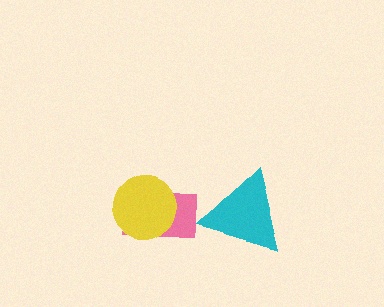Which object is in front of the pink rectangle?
The yellow circle is in front of the pink rectangle.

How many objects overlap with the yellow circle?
1 object overlaps with the yellow circle.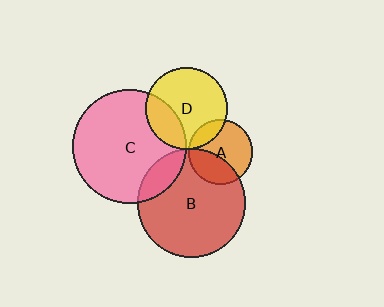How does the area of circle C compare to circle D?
Approximately 1.9 times.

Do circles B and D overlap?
Yes.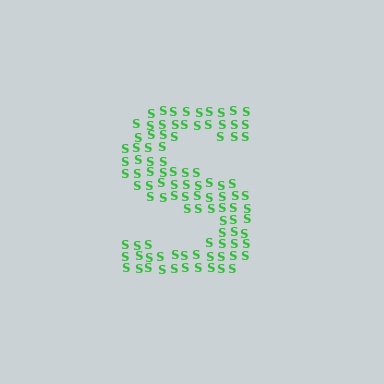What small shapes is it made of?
It is made of small letter S's.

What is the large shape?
The large shape is the letter S.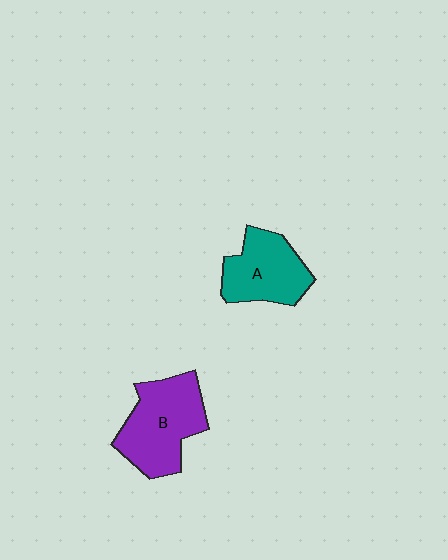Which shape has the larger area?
Shape B (purple).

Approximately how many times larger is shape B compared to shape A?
Approximately 1.3 times.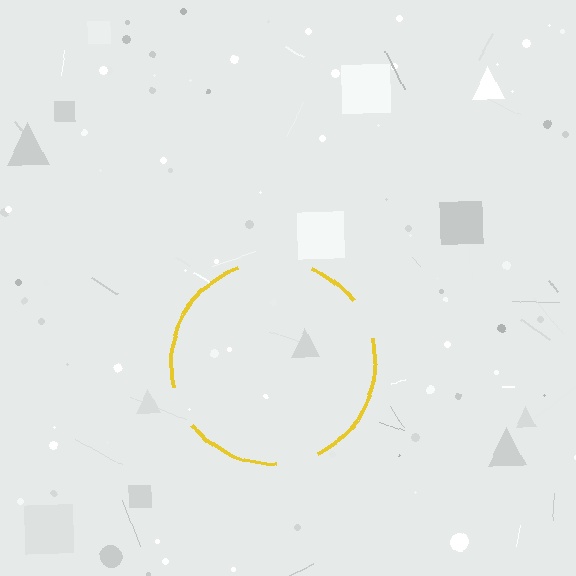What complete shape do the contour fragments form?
The contour fragments form a circle.